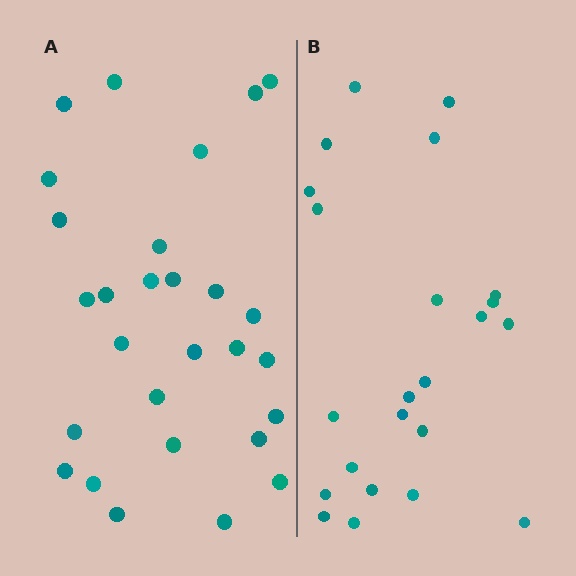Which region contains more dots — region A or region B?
Region A (the left region) has more dots.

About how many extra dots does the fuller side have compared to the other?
Region A has about 5 more dots than region B.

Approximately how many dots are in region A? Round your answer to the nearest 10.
About 30 dots. (The exact count is 28, which rounds to 30.)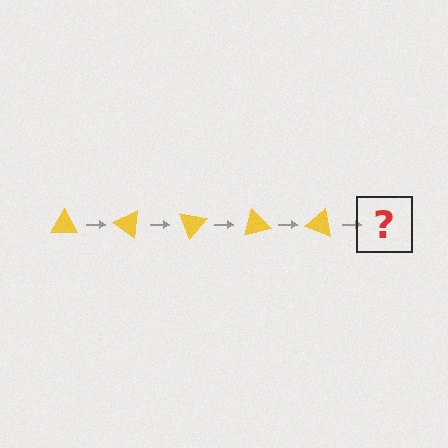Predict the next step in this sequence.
The next step is a yellow triangle rotated 175 degrees.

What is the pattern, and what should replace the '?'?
The pattern is that the triangle rotates 35 degrees each step. The '?' should be a yellow triangle rotated 175 degrees.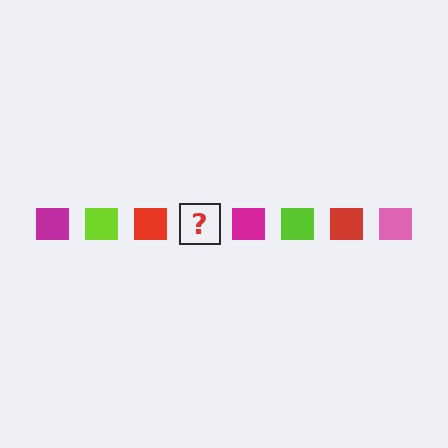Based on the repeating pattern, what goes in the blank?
The blank should be a pink square.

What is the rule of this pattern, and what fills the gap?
The rule is that the pattern cycles through magenta, lime, red, pink squares. The gap should be filled with a pink square.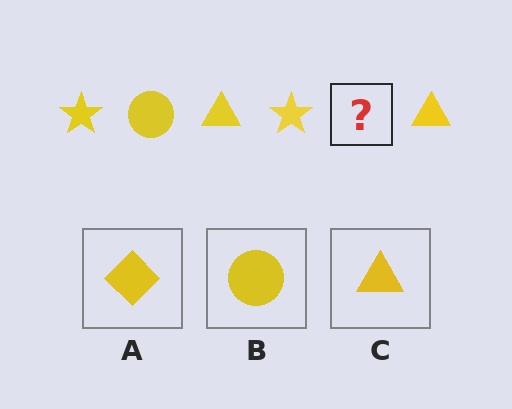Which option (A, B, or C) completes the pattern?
B.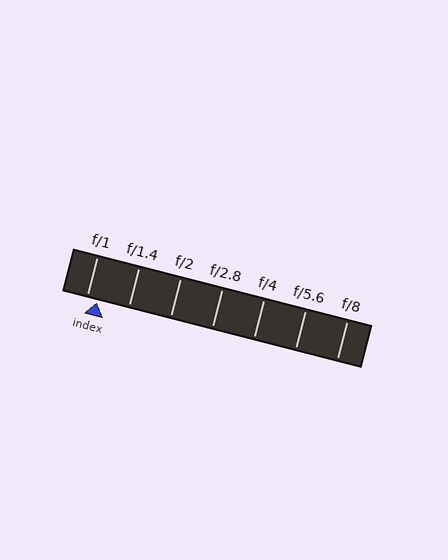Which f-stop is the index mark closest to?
The index mark is closest to f/1.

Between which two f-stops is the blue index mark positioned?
The index mark is between f/1 and f/1.4.